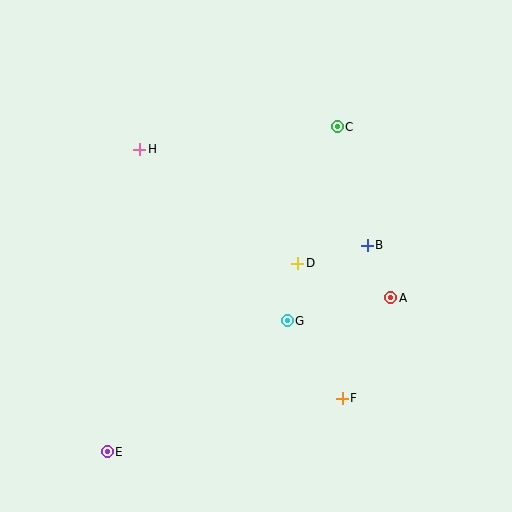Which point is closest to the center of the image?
Point D at (298, 263) is closest to the center.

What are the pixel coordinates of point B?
Point B is at (367, 245).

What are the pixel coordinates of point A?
Point A is at (391, 298).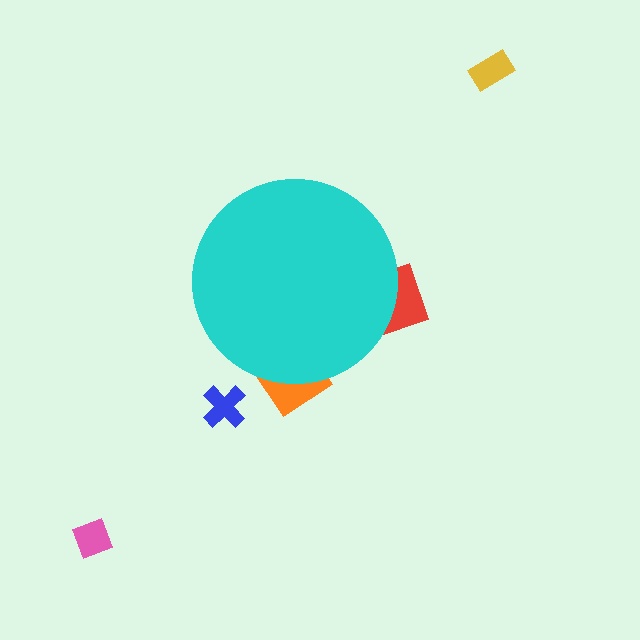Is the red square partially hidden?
Yes, the red square is partially hidden behind the cyan circle.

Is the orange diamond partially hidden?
Yes, the orange diamond is partially hidden behind the cyan circle.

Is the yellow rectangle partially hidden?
No, the yellow rectangle is fully visible.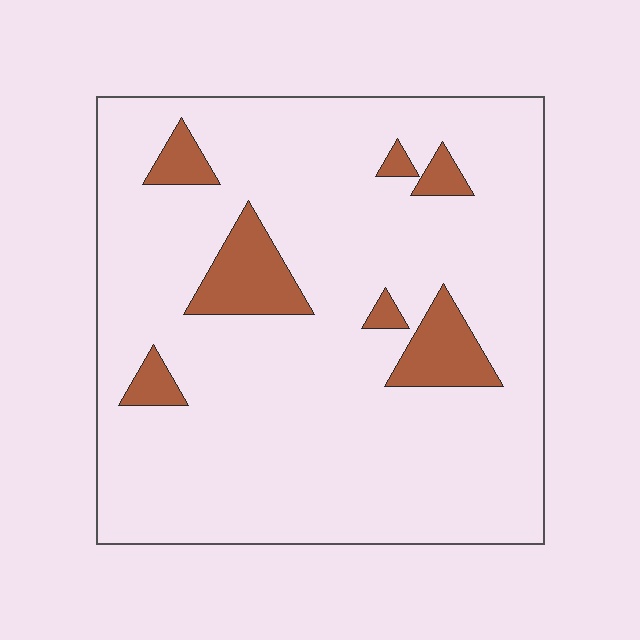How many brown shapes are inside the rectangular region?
7.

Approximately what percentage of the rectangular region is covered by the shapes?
Approximately 10%.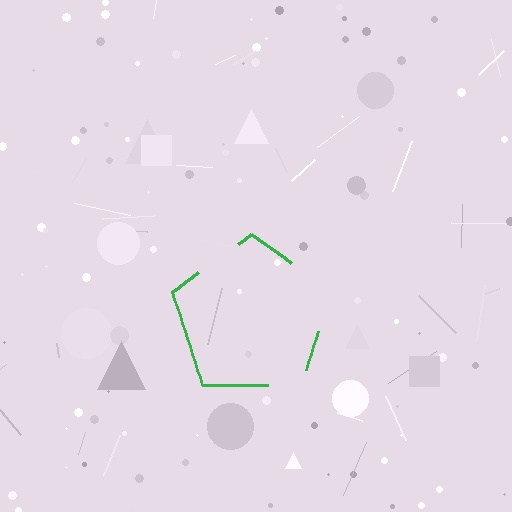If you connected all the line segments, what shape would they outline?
They would outline a pentagon.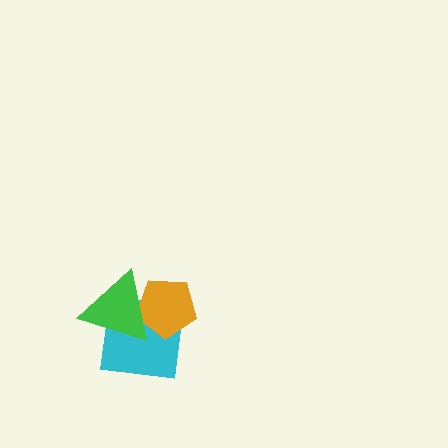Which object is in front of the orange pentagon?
The green triangle is in front of the orange pentagon.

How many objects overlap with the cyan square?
2 objects overlap with the cyan square.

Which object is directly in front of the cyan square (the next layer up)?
The orange pentagon is directly in front of the cyan square.